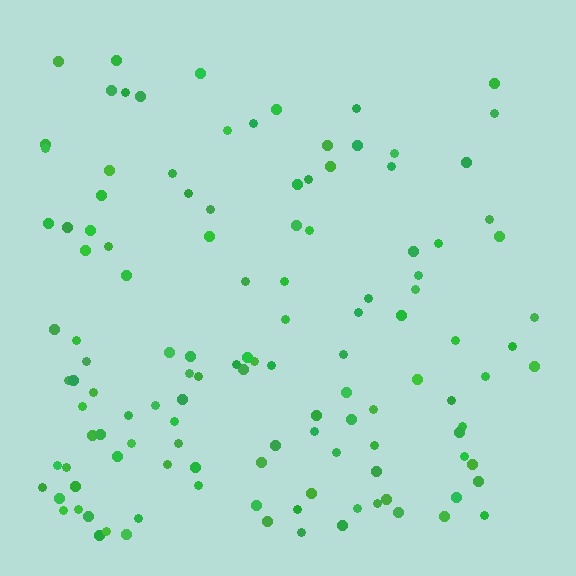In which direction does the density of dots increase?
From top to bottom, with the bottom side densest.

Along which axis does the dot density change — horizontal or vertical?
Vertical.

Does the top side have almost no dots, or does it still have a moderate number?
Still a moderate number, just noticeably fewer than the bottom.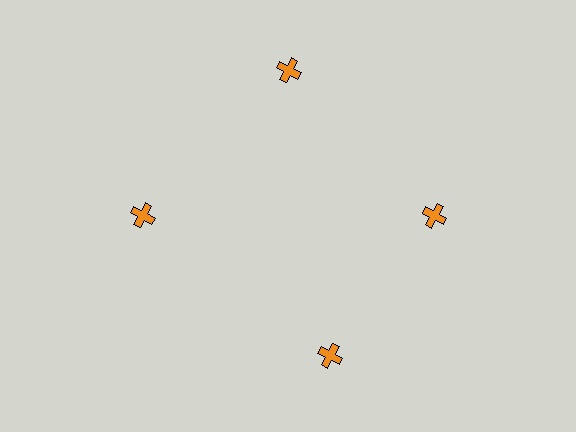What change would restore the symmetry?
The symmetry would be restored by rotating it back into even spacing with its neighbors so that all 4 crosses sit at equal angles and equal distance from the center.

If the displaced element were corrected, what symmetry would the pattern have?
It would have 4-fold rotational symmetry — the pattern would map onto itself every 90 degrees.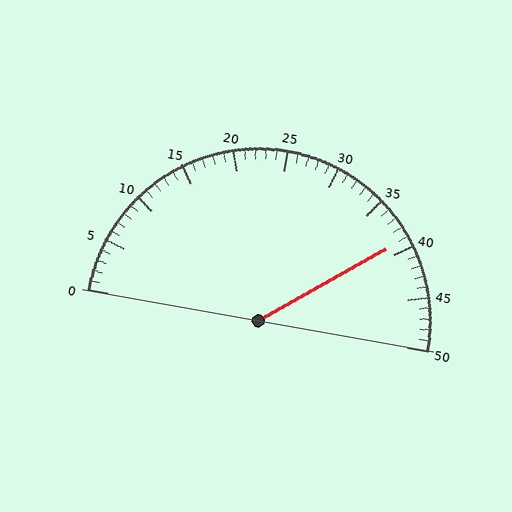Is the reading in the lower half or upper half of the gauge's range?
The reading is in the upper half of the range (0 to 50).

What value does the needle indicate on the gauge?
The needle indicates approximately 39.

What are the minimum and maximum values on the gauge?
The gauge ranges from 0 to 50.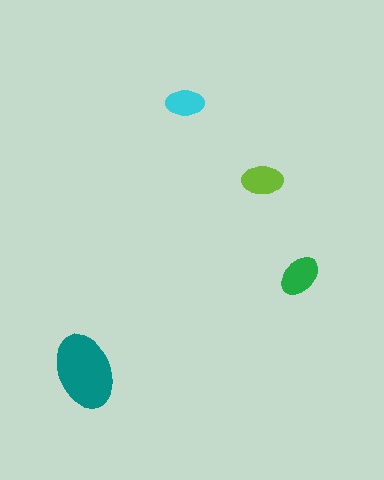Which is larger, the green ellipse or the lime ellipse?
The green one.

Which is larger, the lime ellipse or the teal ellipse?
The teal one.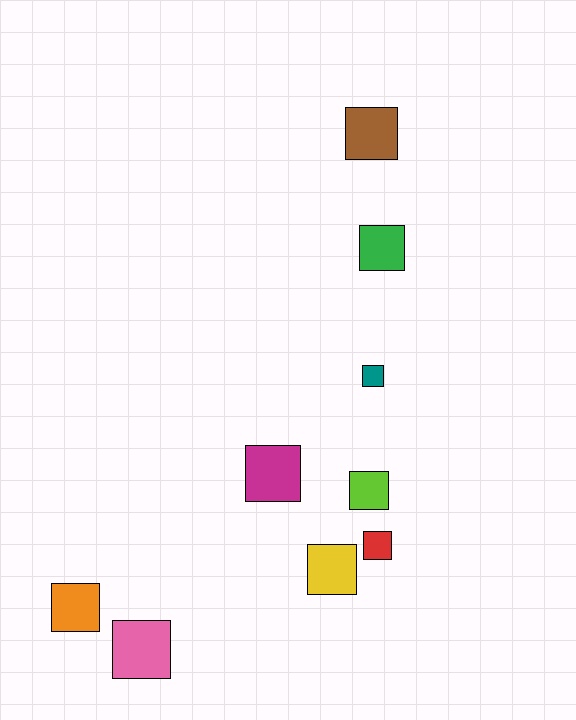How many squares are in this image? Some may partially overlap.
There are 9 squares.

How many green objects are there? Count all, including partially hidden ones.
There is 1 green object.